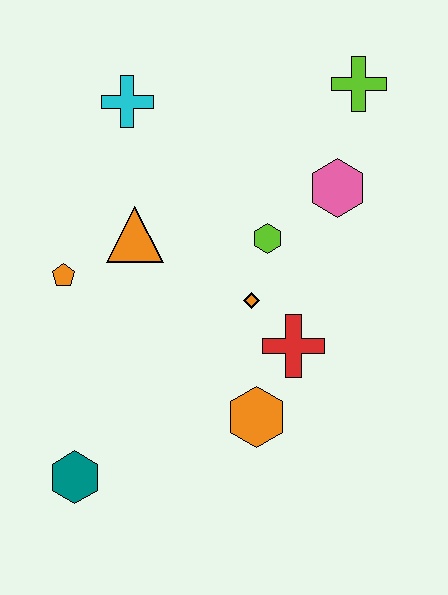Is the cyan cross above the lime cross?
No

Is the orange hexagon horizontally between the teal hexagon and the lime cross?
Yes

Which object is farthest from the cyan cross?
The teal hexagon is farthest from the cyan cross.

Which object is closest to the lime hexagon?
The orange diamond is closest to the lime hexagon.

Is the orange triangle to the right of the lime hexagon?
No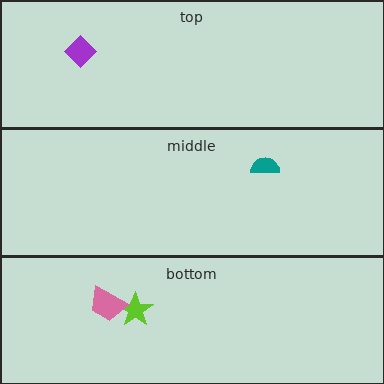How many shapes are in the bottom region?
2.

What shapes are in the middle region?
The teal semicircle.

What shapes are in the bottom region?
The lime star, the pink trapezoid.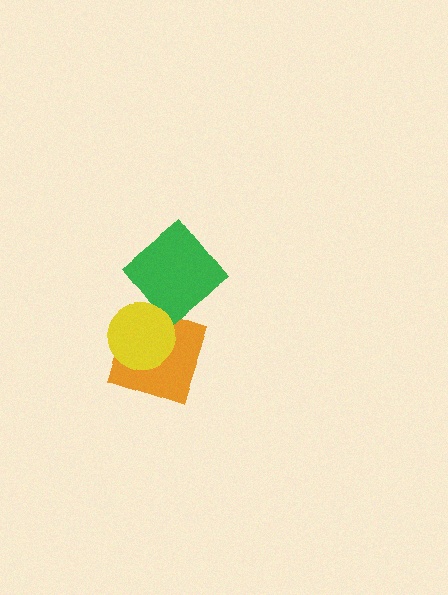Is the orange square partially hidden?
Yes, it is partially covered by another shape.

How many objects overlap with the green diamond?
0 objects overlap with the green diamond.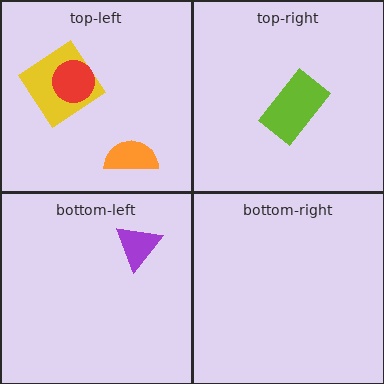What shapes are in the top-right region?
The lime rectangle.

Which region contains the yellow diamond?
The top-left region.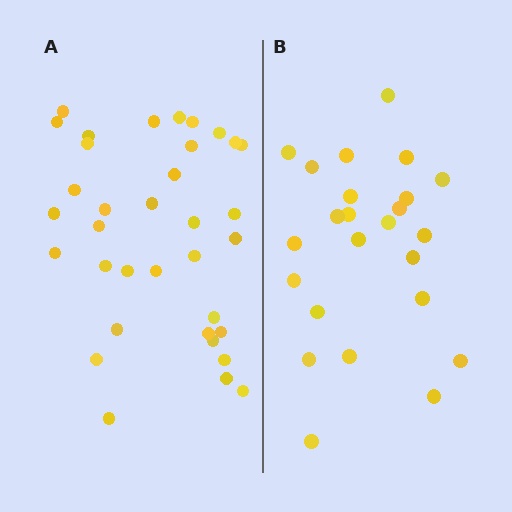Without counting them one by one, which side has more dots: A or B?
Region A (the left region) has more dots.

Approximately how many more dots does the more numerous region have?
Region A has roughly 12 or so more dots than region B.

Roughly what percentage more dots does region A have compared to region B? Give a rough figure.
About 45% more.